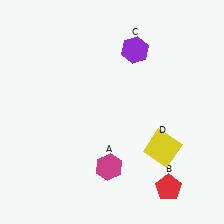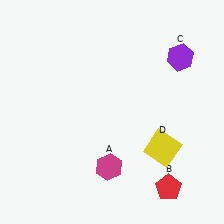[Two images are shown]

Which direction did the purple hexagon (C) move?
The purple hexagon (C) moved right.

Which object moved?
The purple hexagon (C) moved right.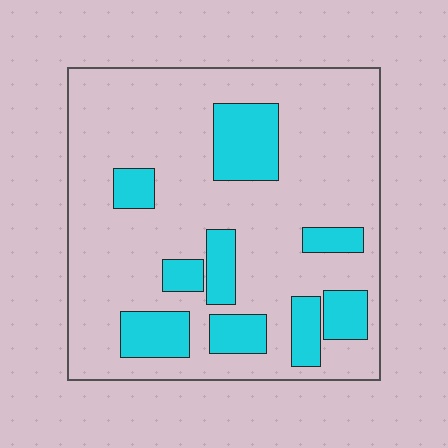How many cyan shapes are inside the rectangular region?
9.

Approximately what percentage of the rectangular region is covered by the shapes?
Approximately 20%.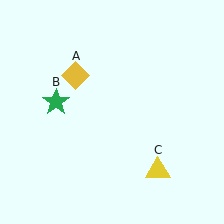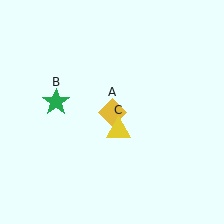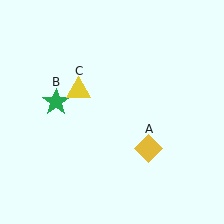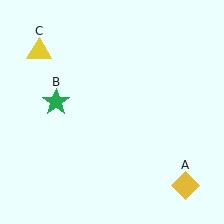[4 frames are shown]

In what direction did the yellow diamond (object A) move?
The yellow diamond (object A) moved down and to the right.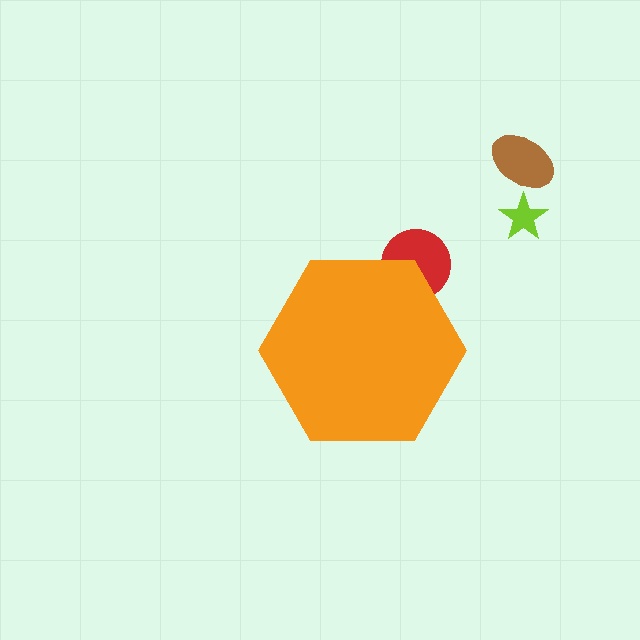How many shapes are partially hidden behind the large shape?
1 shape is partially hidden.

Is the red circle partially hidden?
Yes, the red circle is partially hidden behind the orange hexagon.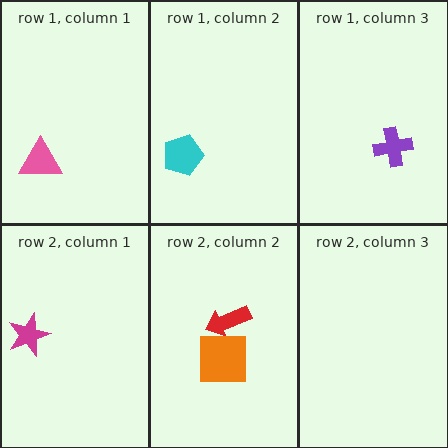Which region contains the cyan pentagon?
The row 1, column 2 region.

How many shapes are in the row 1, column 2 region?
1.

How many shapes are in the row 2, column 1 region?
1.